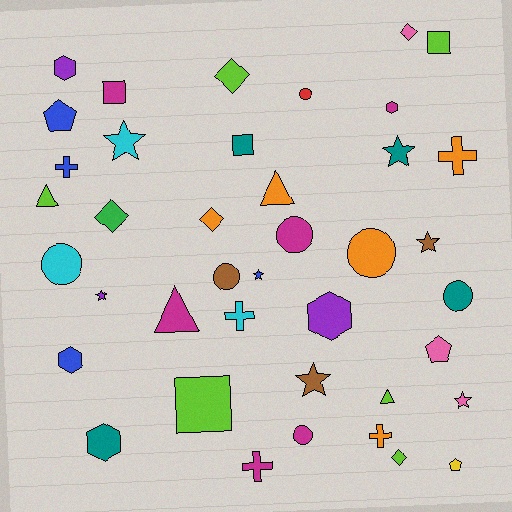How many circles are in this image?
There are 7 circles.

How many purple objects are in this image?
There are 3 purple objects.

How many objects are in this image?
There are 40 objects.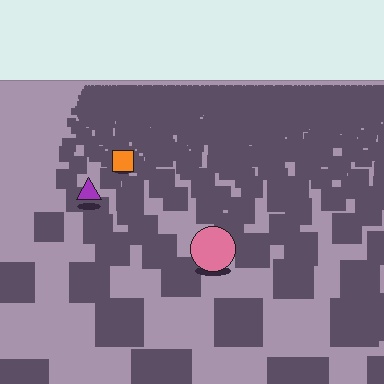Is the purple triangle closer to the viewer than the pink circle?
No. The pink circle is closer — you can tell from the texture gradient: the ground texture is coarser near it.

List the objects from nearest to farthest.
From nearest to farthest: the pink circle, the purple triangle, the orange square.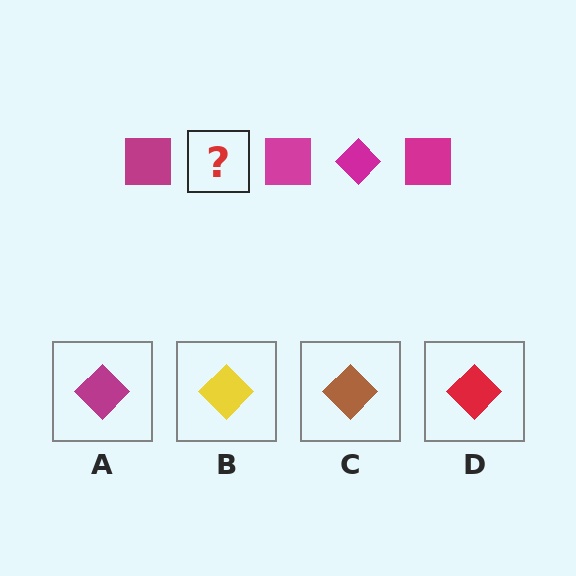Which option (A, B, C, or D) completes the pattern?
A.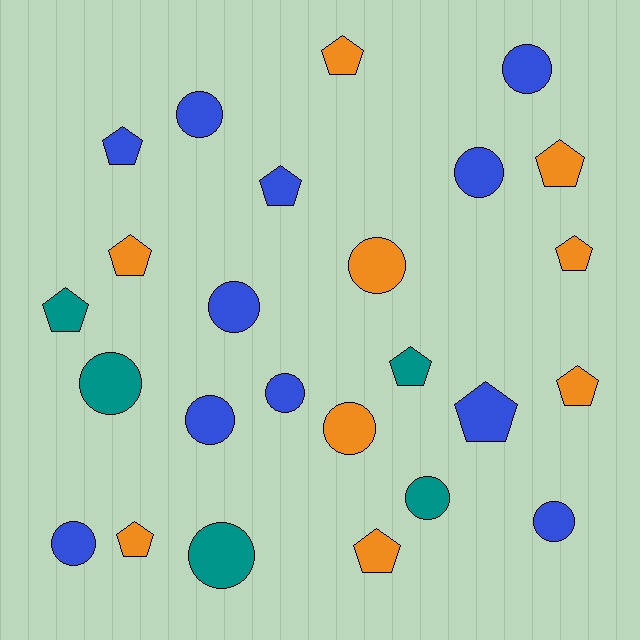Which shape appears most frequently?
Circle, with 13 objects.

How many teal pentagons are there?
There are 2 teal pentagons.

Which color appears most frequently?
Blue, with 11 objects.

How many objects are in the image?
There are 25 objects.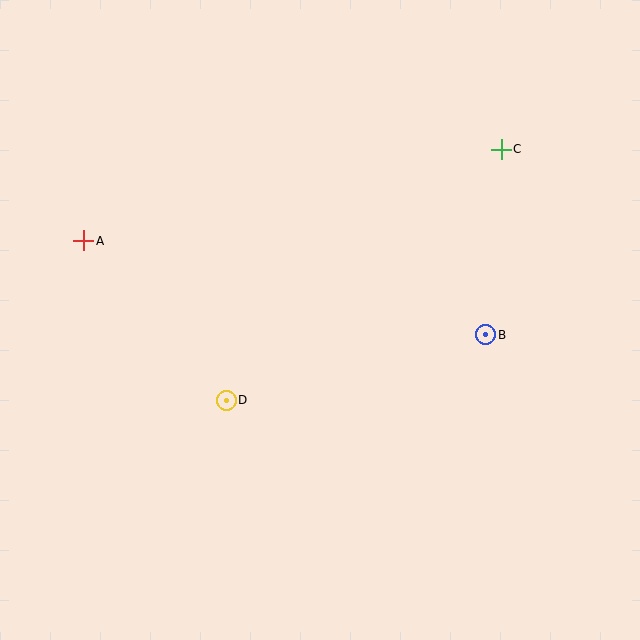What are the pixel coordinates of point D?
Point D is at (226, 400).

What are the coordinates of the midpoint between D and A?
The midpoint between D and A is at (155, 320).